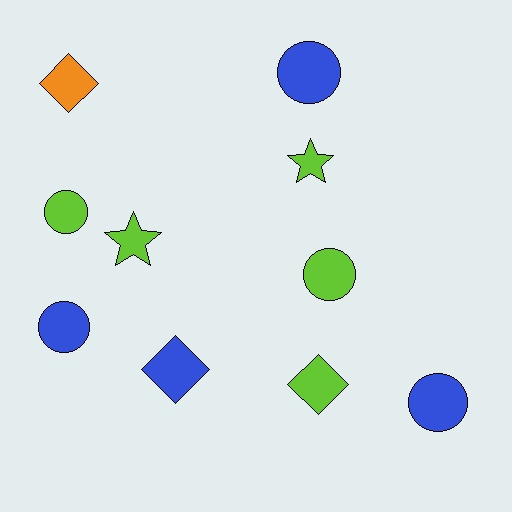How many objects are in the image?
There are 10 objects.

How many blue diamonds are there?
There is 1 blue diamond.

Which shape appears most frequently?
Circle, with 5 objects.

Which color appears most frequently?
Lime, with 5 objects.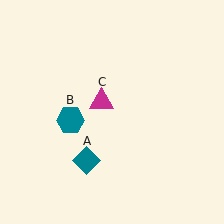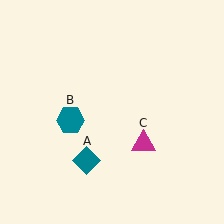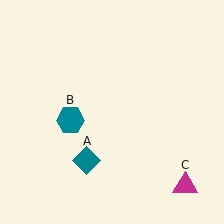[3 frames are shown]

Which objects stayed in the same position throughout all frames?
Teal diamond (object A) and teal hexagon (object B) remained stationary.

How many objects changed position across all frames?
1 object changed position: magenta triangle (object C).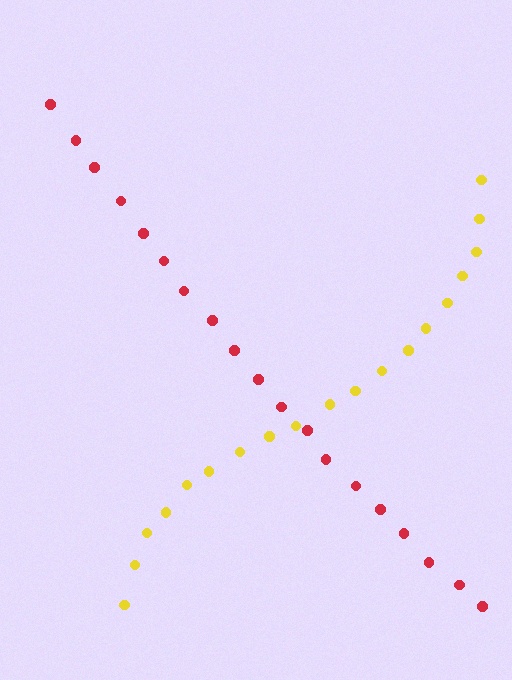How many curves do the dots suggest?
There are 2 distinct paths.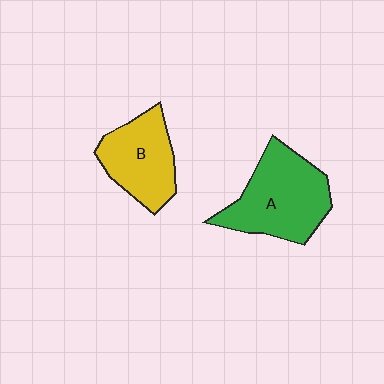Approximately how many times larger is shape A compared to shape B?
Approximately 1.3 times.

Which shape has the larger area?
Shape A (green).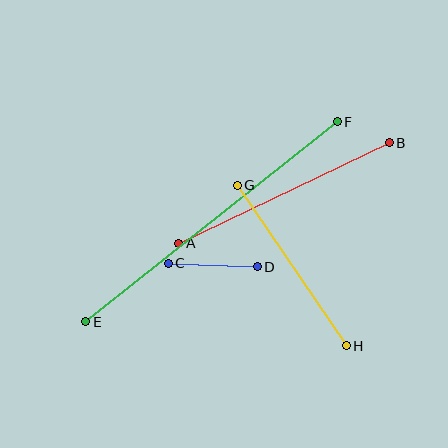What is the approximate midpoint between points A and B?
The midpoint is at approximately (284, 193) pixels.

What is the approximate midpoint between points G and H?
The midpoint is at approximately (292, 265) pixels.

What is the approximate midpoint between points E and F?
The midpoint is at approximately (212, 222) pixels.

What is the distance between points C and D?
The distance is approximately 89 pixels.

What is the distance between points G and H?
The distance is approximately 194 pixels.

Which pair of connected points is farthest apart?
Points E and F are farthest apart.